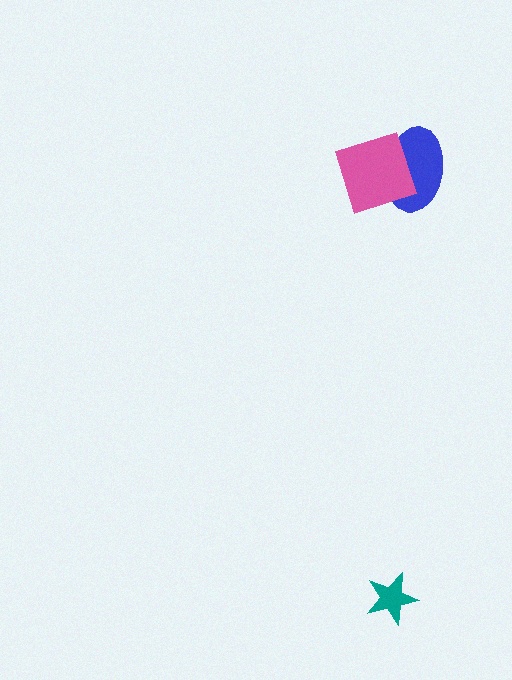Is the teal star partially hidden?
No, no other shape covers it.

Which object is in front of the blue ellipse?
The pink diamond is in front of the blue ellipse.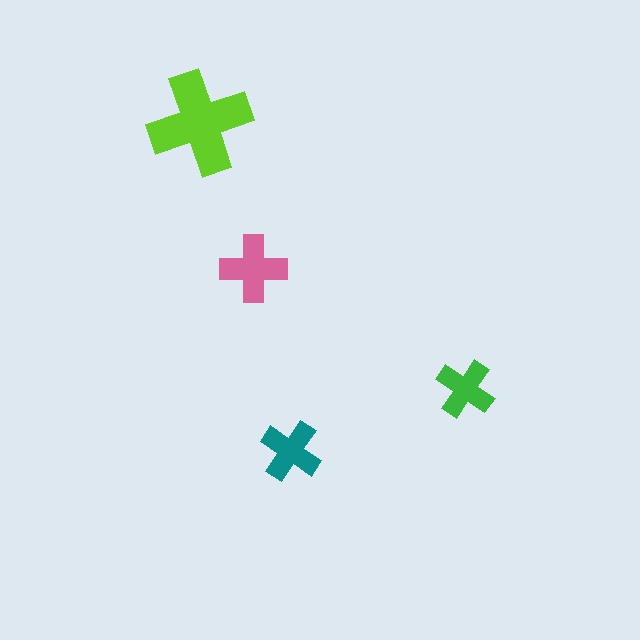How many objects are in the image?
There are 4 objects in the image.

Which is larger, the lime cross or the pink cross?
The lime one.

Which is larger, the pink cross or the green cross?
The pink one.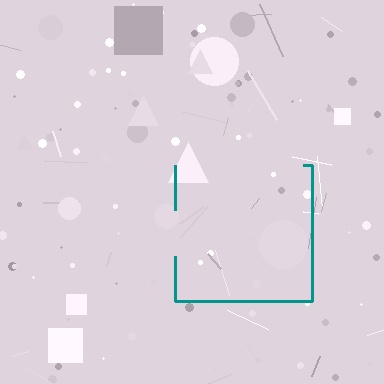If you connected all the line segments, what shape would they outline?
They would outline a square.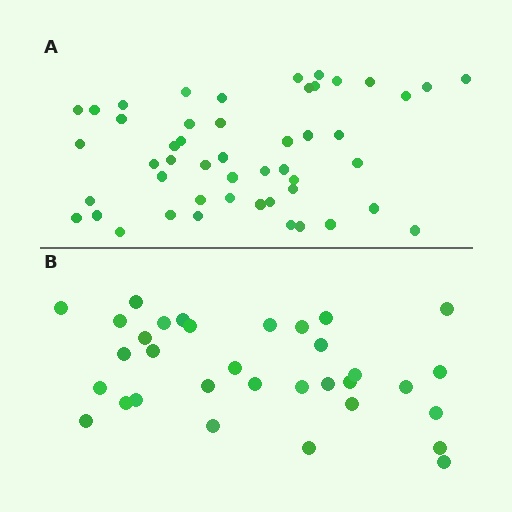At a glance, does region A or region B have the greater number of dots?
Region A (the top region) has more dots.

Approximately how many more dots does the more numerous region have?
Region A has approximately 15 more dots than region B.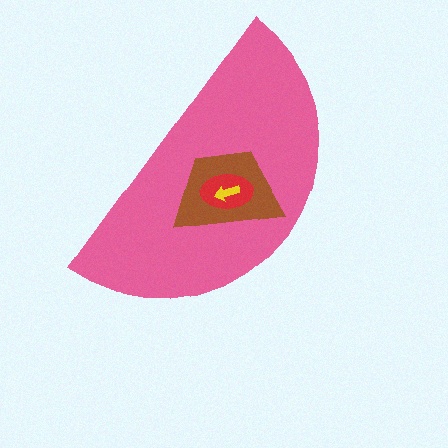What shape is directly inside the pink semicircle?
The brown trapezoid.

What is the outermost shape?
The pink semicircle.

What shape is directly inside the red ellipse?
The yellow arrow.